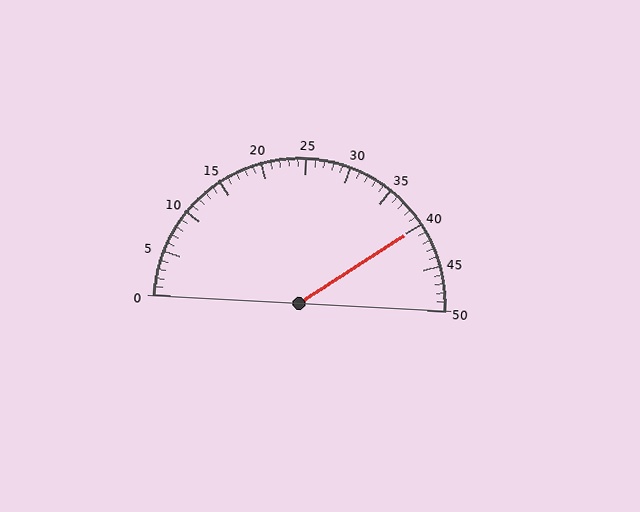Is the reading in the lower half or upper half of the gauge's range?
The reading is in the upper half of the range (0 to 50).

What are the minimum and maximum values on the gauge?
The gauge ranges from 0 to 50.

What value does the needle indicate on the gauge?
The needle indicates approximately 40.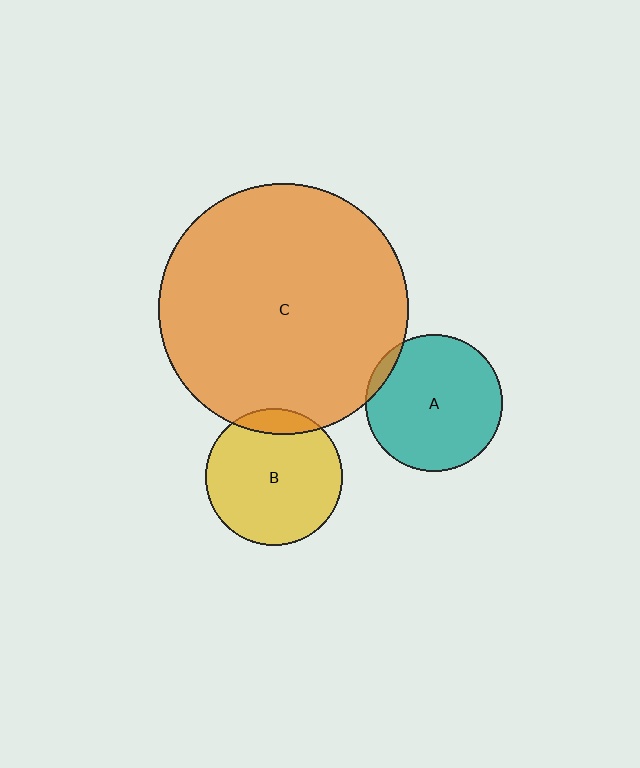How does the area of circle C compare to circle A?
Approximately 3.4 times.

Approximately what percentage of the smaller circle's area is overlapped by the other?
Approximately 5%.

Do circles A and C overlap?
Yes.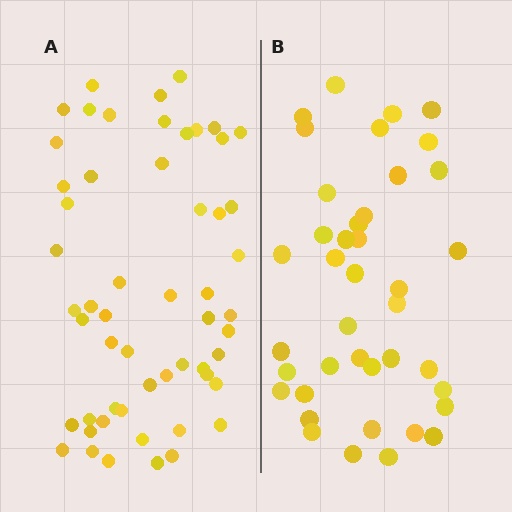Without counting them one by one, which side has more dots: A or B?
Region A (the left region) has more dots.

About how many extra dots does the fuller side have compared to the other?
Region A has approximately 15 more dots than region B.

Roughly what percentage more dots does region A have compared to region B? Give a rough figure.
About 40% more.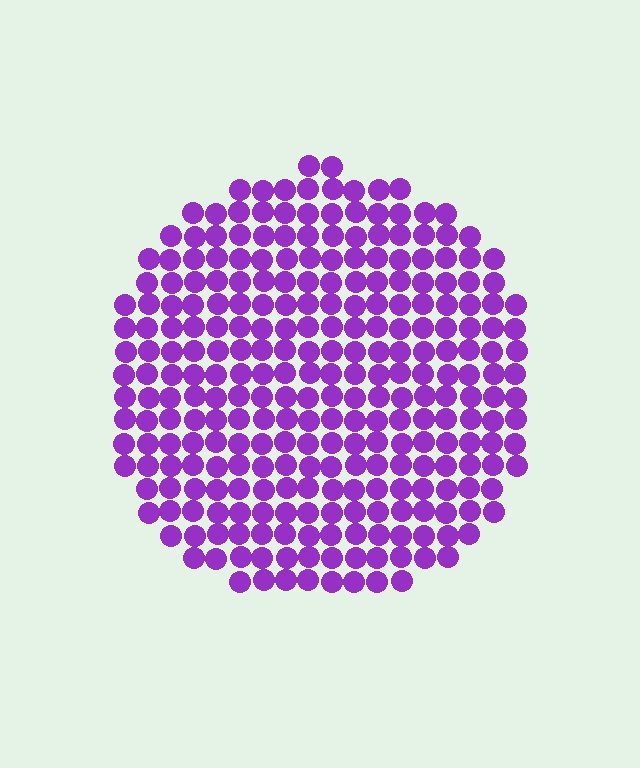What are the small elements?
The small elements are circles.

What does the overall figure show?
The overall figure shows a circle.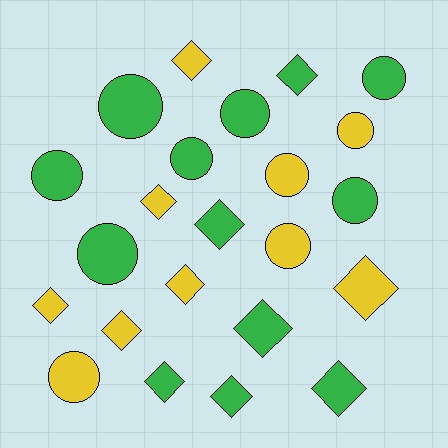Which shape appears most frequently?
Diamond, with 12 objects.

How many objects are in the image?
There are 23 objects.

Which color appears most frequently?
Green, with 13 objects.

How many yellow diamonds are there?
There are 6 yellow diamonds.